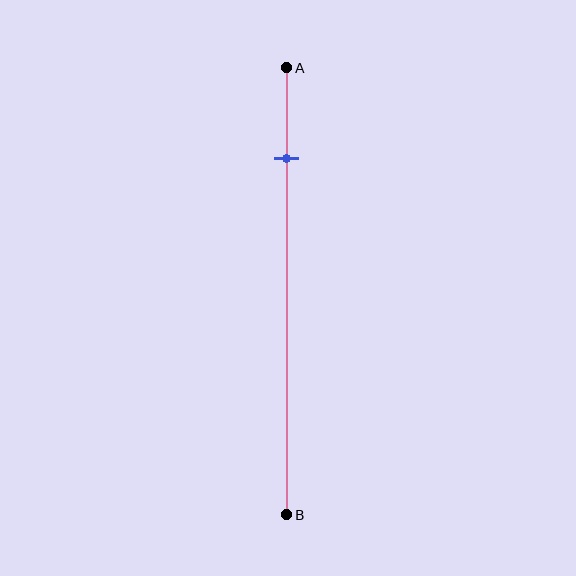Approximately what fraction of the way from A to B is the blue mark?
The blue mark is approximately 20% of the way from A to B.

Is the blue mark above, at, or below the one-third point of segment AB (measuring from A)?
The blue mark is above the one-third point of segment AB.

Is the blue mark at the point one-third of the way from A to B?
No, the mark is at about 20% from A, not at the 33% one-third point.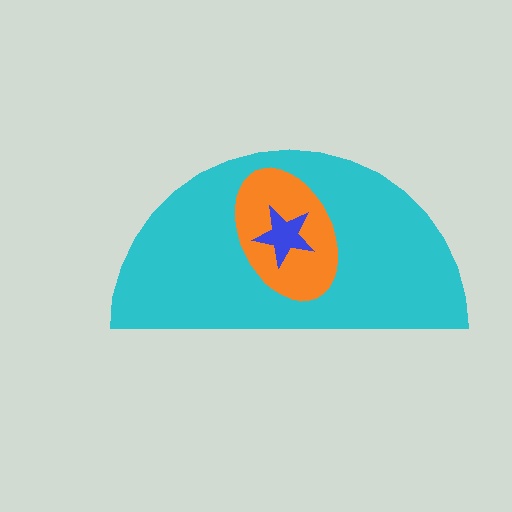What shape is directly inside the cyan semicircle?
The orange ellipse.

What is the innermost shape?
The blue star.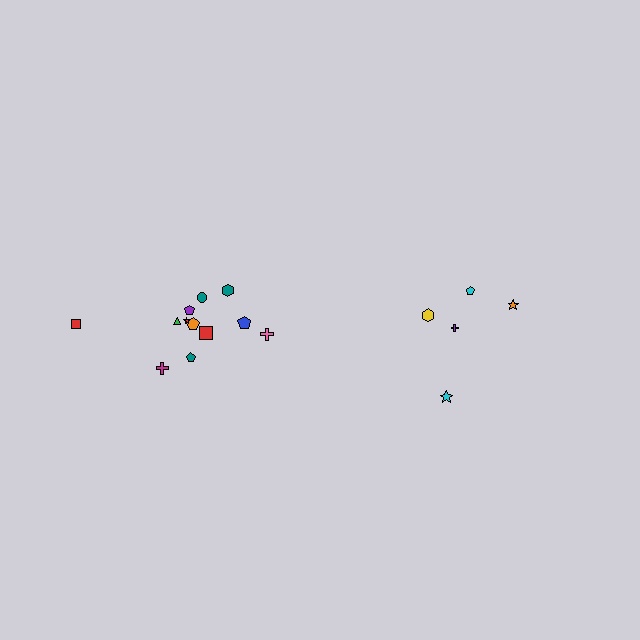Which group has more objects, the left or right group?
The left group.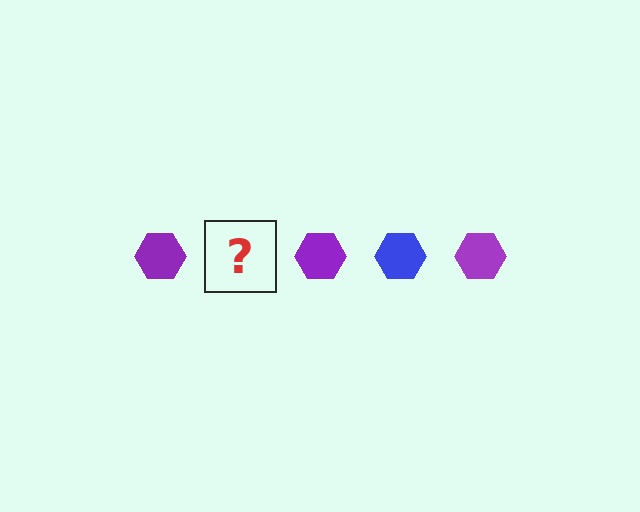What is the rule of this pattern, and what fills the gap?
The rule is that the pattern cycles through purple, blue hexagons. The gap should be filled with a blue hexagon.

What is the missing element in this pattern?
The missing element is a blue hexagon.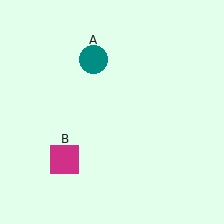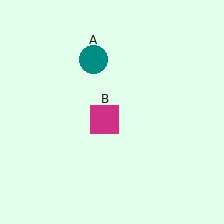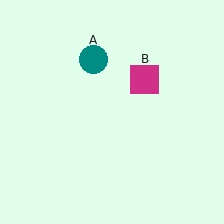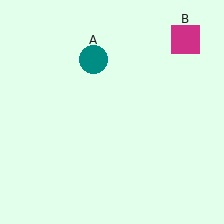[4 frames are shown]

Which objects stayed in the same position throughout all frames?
Teal circle (object A) remained stationary.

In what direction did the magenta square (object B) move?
The magenta square (object B) moved up and to the right.